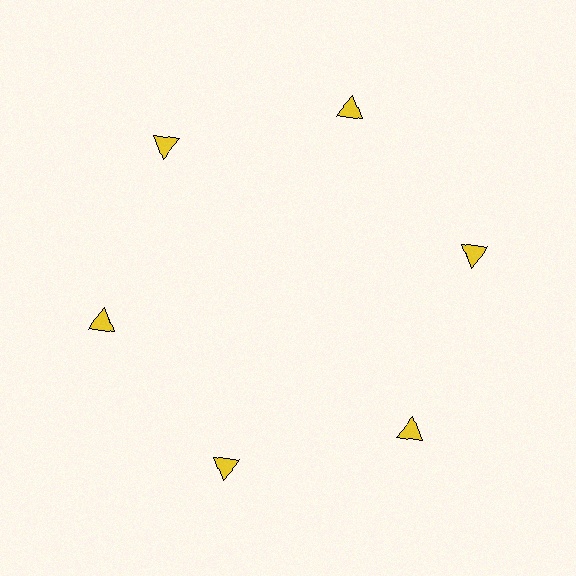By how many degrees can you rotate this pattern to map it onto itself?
The pattern maps onto itself every 60 degrees of rotation.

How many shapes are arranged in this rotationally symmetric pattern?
There are 6 shapes, arranged in 6 groups of 1.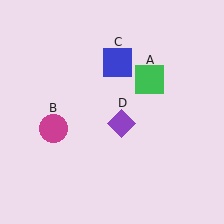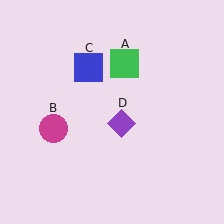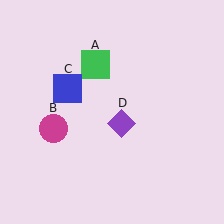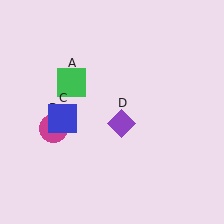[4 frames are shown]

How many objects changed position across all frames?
2 objects changed position: green square (object A), blue square (object C).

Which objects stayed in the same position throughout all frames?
Magenta circle (object B) and purple diamond (object D) remained stationary.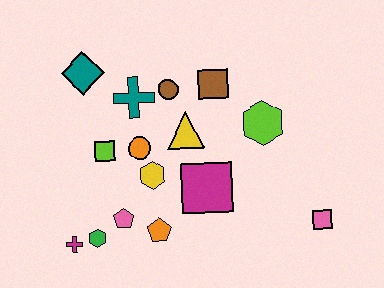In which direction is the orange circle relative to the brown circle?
The orange circle is below the brown circle.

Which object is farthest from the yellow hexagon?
The pink square is farthest from the yellow hexagon.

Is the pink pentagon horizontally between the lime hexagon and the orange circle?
No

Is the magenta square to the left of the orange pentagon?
No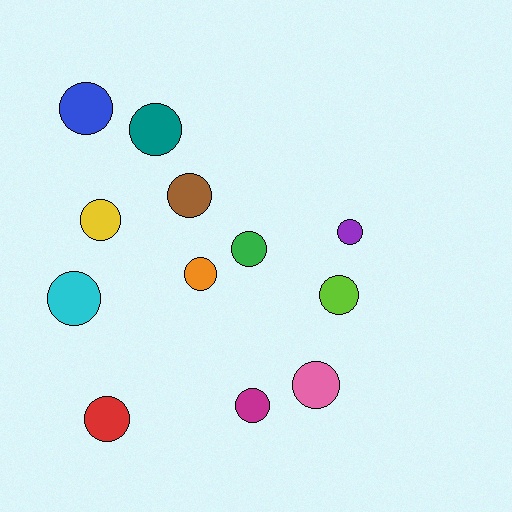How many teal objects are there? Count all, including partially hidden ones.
There is 1 teal object.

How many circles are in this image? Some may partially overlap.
There are 12 circles.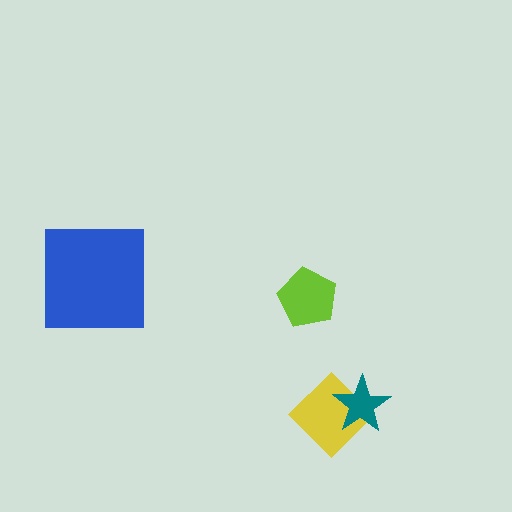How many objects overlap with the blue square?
0 objects overlap with the blue square.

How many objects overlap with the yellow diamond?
1 object overlaps with the yellow diamond.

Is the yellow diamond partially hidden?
Yes, it is partially covered by another shape.